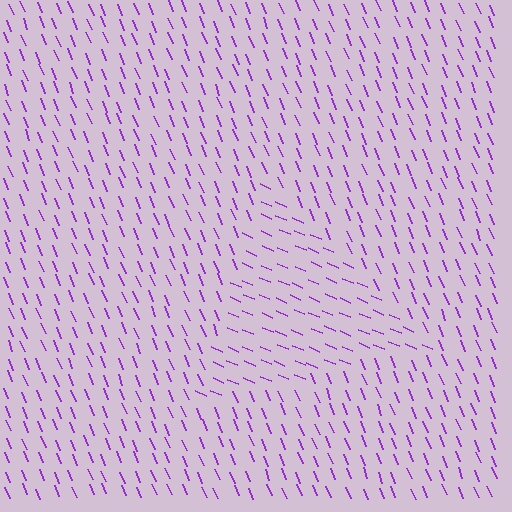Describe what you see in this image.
The image is filled with small purple line segments. A triangle region in the image has lines oriented differently from the surrounding lines, creating a visible texture boundary.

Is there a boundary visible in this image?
Yes, there is a texture boundary formed by a change in line orientation.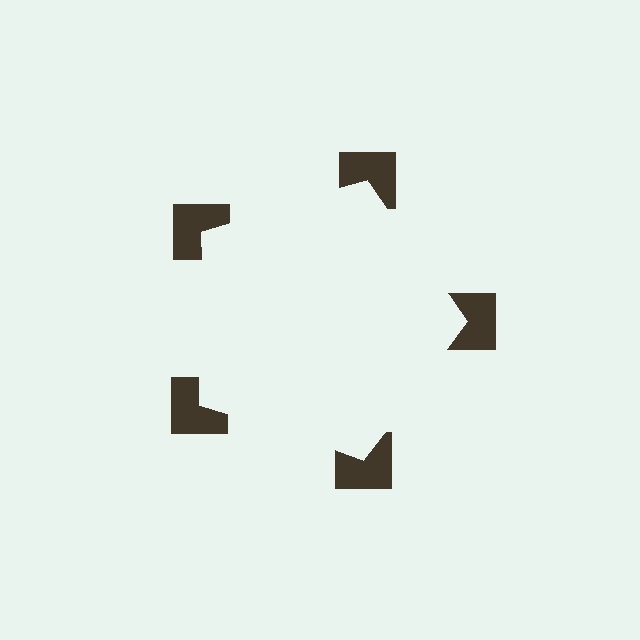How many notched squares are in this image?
There are 5 — one at each vertex of the illusory pentagon.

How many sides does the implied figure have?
5 sides.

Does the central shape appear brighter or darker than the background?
It typically appears slightly brighter than the background, even though no actual brightness change is drawn.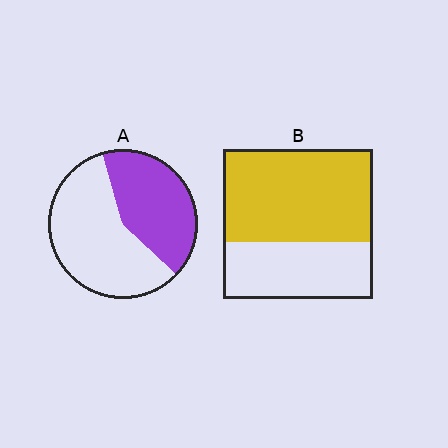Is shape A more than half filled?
No.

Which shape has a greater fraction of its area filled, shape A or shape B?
Shape B.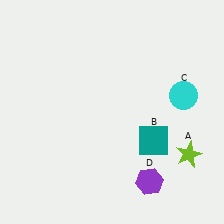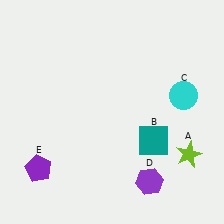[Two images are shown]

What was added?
A purple pentagon (E) was added in Image 2.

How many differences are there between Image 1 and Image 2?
There is 1 difference between the two images.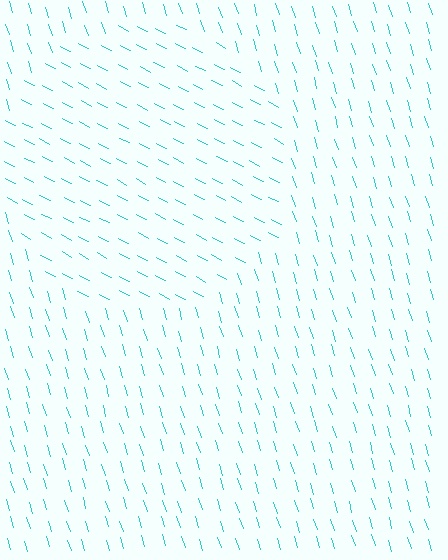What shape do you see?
I see a circle.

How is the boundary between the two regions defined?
The boundary is defined purely by a change in line orientation (approximately 45 degrees difference). All lines are the same color and thickness.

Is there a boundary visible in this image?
Yes, there is a texture boundary formed by a change in line orientation.